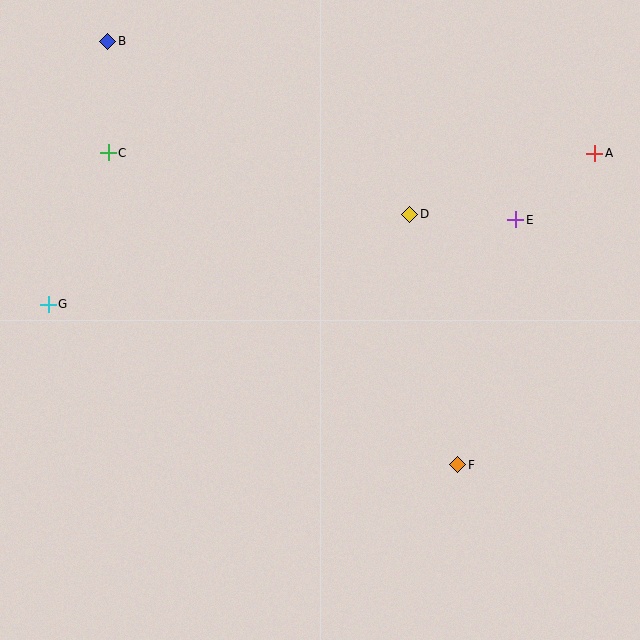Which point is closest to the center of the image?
Point D at (410, 214) is closest to the center.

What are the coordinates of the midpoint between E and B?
The midpoint between E and B is at (312, 130).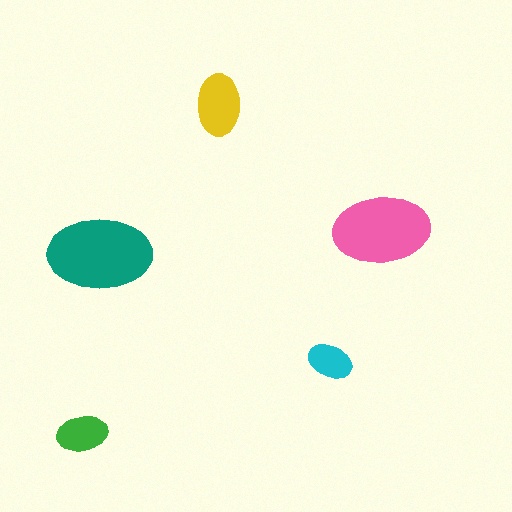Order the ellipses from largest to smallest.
the teal one, the pink one, the yellow one, the green one, the cyan one.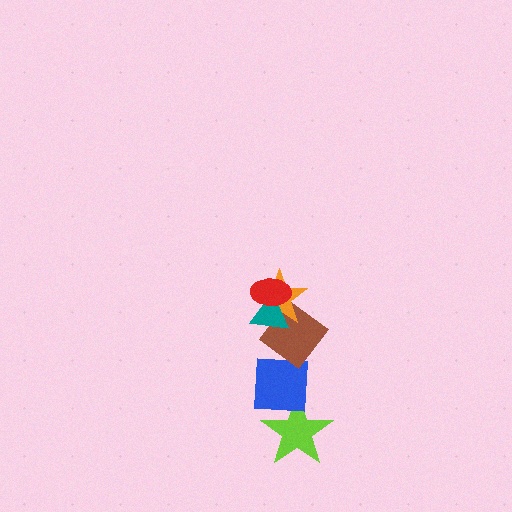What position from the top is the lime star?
The lime star is 6th from the top.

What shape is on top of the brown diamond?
The orange star is on top of the brown diamond.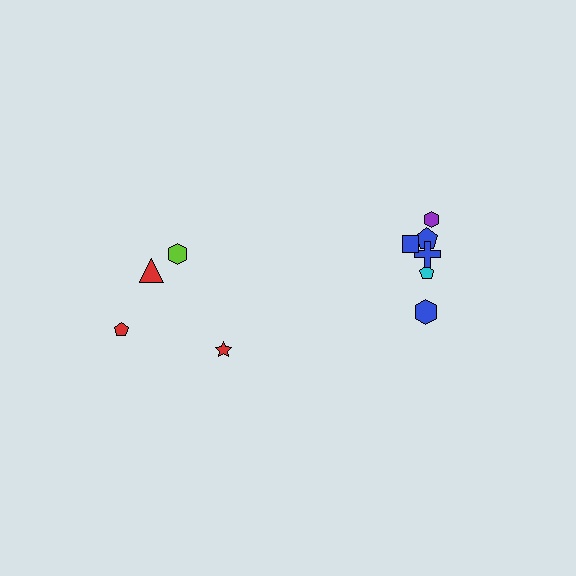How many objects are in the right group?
There are 6 objects.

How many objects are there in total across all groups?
There are 10 objects.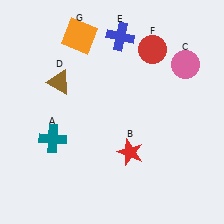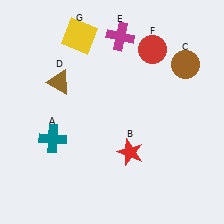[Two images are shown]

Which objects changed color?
C changed from pink to brown. E changed from blue to magenta. G changed from orange to yellow.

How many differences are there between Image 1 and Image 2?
There are 3 differences between the two images.